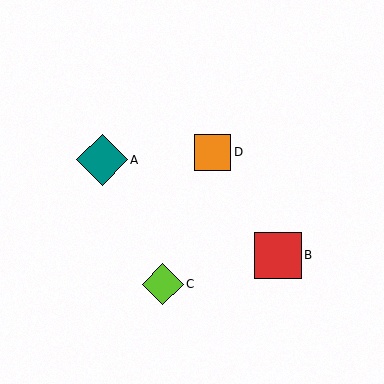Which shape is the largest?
The teal diamond (labeled A) is the largest.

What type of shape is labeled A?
Shape A is a teal diamond.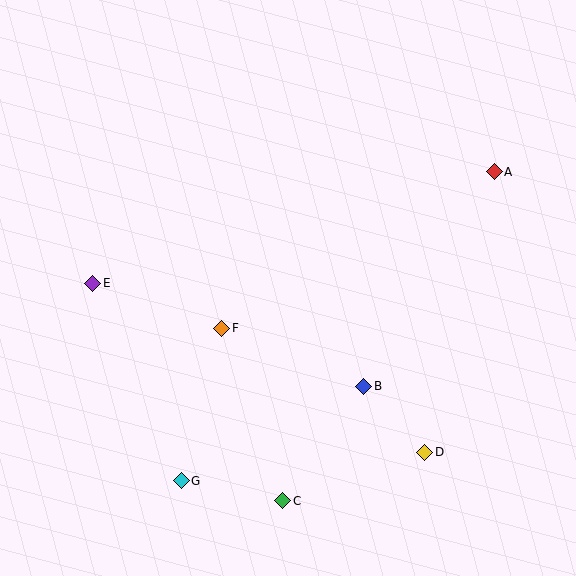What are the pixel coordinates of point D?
Point D is at (425, 452).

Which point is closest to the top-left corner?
Point E is closest to the top-left corner.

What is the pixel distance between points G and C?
The distance between G and C is 103 pixels.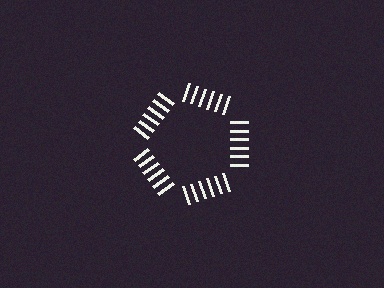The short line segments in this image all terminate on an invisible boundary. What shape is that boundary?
An illusory pentagon — the line segments terminate on its edges but no continuous stroke is drawn.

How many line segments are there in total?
30 — 6 along each of the 5 edges.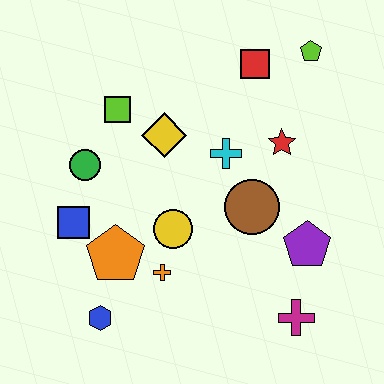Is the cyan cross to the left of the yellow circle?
No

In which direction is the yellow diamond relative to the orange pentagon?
The yellow diamond is above the orange pentagon.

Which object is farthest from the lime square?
The magenta cross is farthest from the lime square.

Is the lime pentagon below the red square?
No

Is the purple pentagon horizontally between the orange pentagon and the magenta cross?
No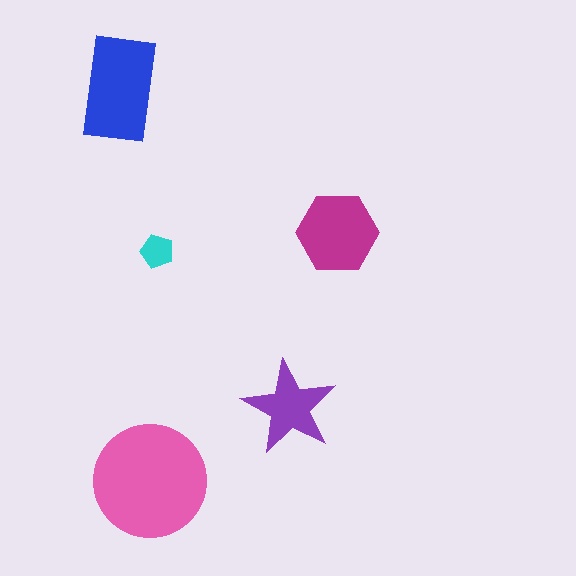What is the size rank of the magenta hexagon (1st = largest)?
3rd.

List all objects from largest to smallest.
The pink circle, the blue rectangle, the magenta hexagon, the purple star, the cyan pentagon.